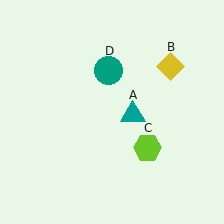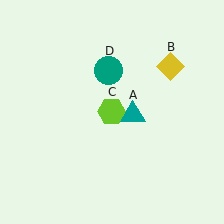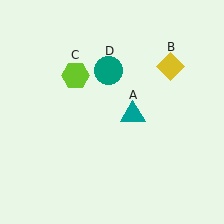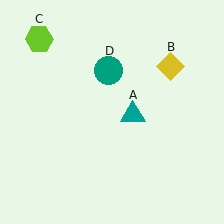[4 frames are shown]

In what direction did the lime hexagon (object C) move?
The lime hexagon (object C) moved up and to the left.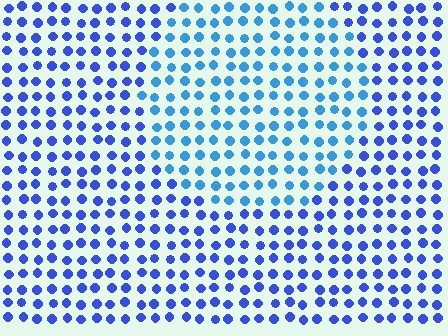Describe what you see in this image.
The image is filled with small blue elements in a uniform arrangement. A circle-shaped region is visible where the elements are tinted to a slightly different hue, forming a subtle color boundary.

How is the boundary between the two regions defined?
The boundary is defined purely by a slight shift in hue (about 29 degrees). Spacing, size, and orientation are identical on both sides.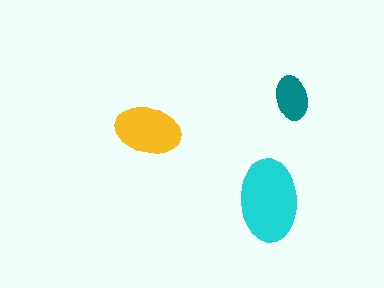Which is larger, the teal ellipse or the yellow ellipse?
The yellow one.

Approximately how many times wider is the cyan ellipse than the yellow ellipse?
About 1.5 times wider.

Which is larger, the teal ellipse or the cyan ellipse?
The cyan one.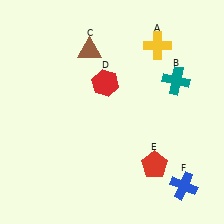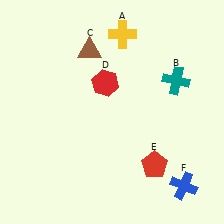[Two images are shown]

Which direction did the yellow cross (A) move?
The yellow cross (A) moved left.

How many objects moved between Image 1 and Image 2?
1 object moved between the two images.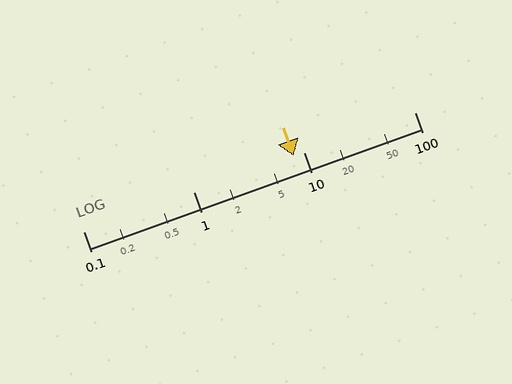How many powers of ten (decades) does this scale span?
The scale spans 3 decades, from 0.1 to 100.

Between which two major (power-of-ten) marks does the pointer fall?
The pointer is between 1 and 10.